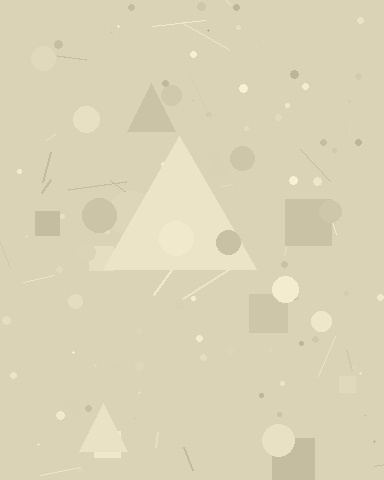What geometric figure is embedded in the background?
A triangle is embedded in the background.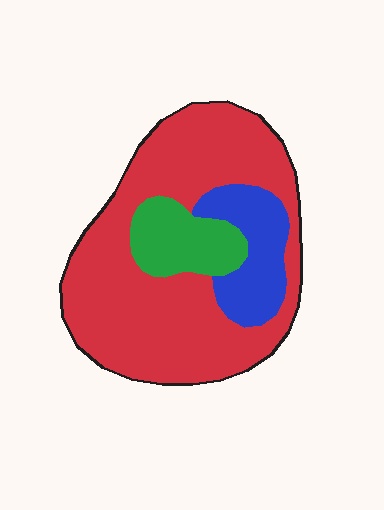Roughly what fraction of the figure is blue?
Blue takes up about one sixth (1/6) of the figure.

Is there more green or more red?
Red.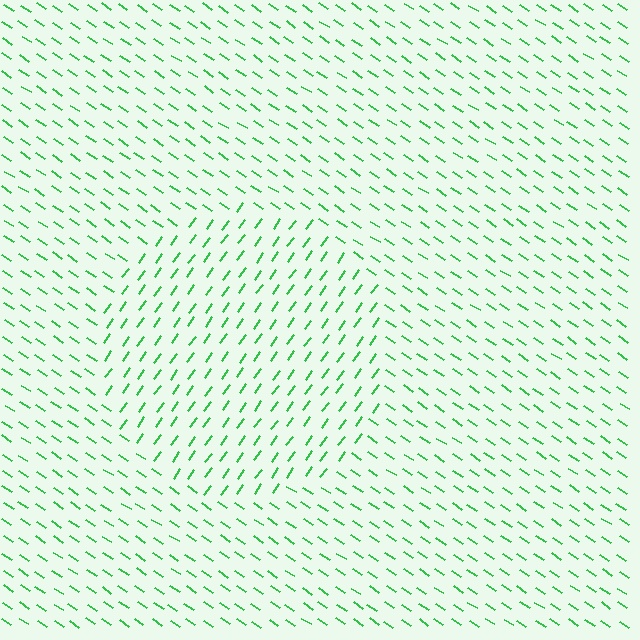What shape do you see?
I see a circle.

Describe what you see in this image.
The image is filled with small green line segments. A circle region in the image has lines oriented differently from the surrounding lines, creating a visible texture boundary.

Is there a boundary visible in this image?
Yes, there is a texture boundary formed by a change in line orientation.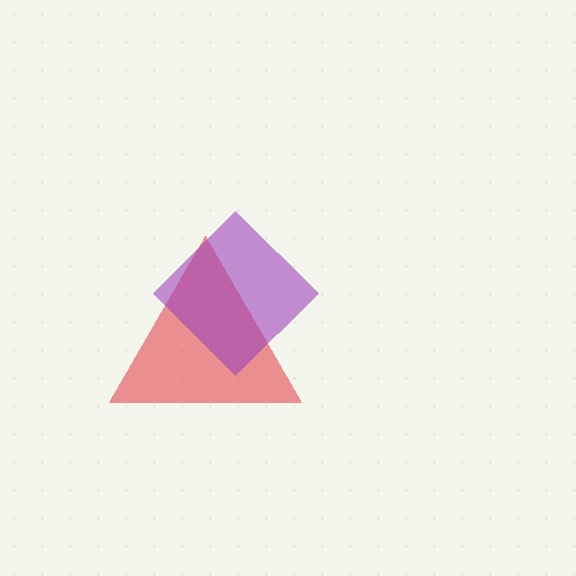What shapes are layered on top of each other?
The layered shapes are: a red triangle, a purple diamond.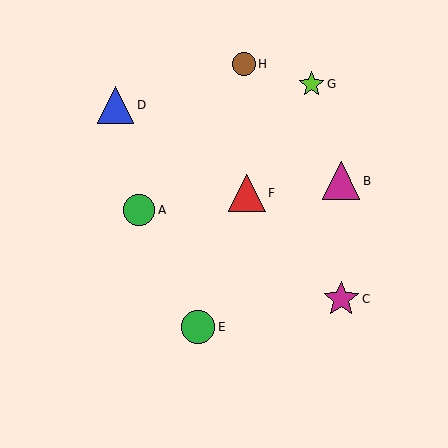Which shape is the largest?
The magenta triangle (labeled B) is the largest.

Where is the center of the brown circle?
The center of the brown circle is at (244, 64).